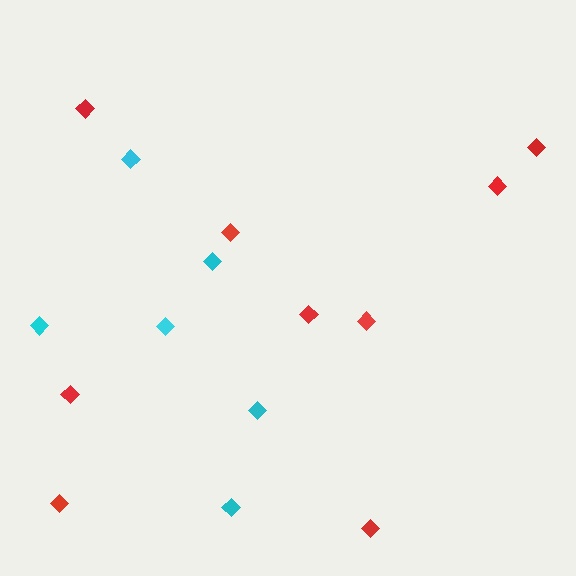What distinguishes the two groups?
There are 2 groups: one group of cyan diamonds (6) and one group of red diamonds (9).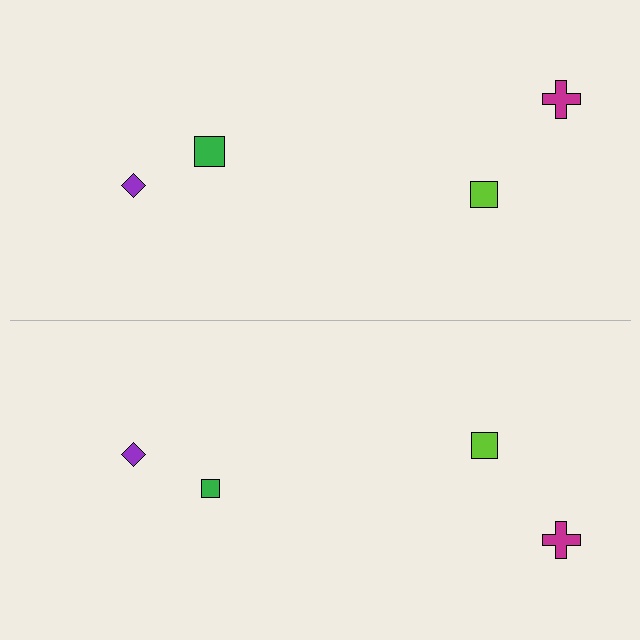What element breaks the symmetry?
The green square on the bottom side has a different size than its mirror counterpart.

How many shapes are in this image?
There are 8 shapes in this image.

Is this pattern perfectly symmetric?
No, the pattern is not perfectly symmetric. The green square on the bottom side has a different size than its mirror counterpart.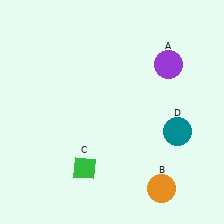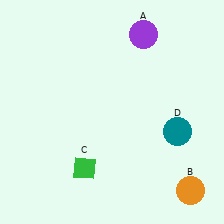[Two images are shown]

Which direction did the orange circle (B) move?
The orange circle (B) moved right.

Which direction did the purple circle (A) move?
The purple circle (A) moved up.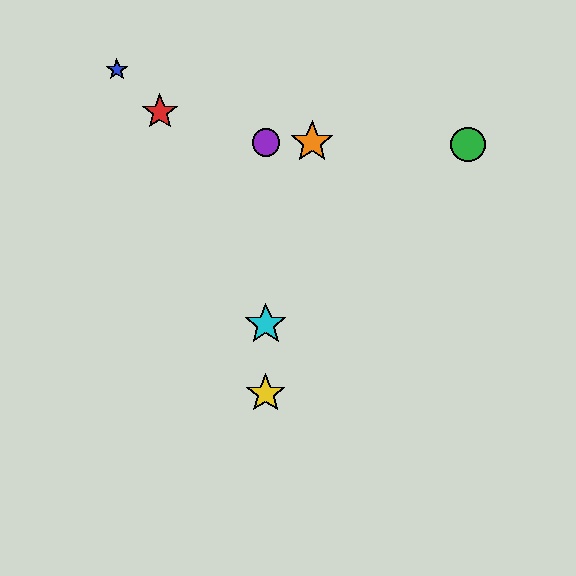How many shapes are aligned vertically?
3 shapes (the yellow star, the purple circle, the cyan star) are aligned vertically.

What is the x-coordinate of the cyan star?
The cyan star is at x≈266.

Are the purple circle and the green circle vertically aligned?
No, the purple circle is at x≈266 and the green circle is at x≈468.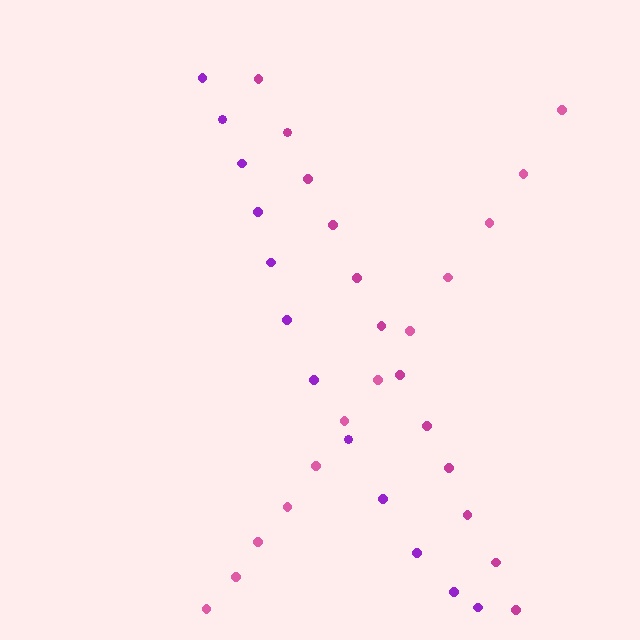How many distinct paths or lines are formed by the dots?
There are 3 distinct paths.